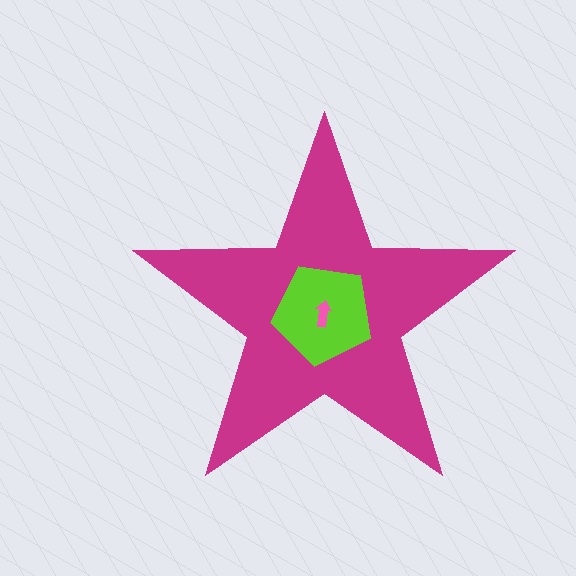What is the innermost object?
The pink arrow.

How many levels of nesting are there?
3.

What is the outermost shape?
The magenta star.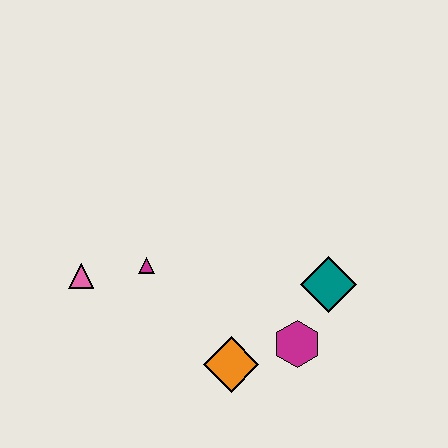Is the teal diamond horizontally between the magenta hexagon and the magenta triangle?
No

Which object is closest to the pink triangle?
The magenta triangle is closest to the pink triangle.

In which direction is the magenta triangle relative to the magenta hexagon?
The magenta triangle is to the left of the magenta hexagon.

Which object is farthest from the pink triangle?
The teal diamond is farthest from the pink triangle.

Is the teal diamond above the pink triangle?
No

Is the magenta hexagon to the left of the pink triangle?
No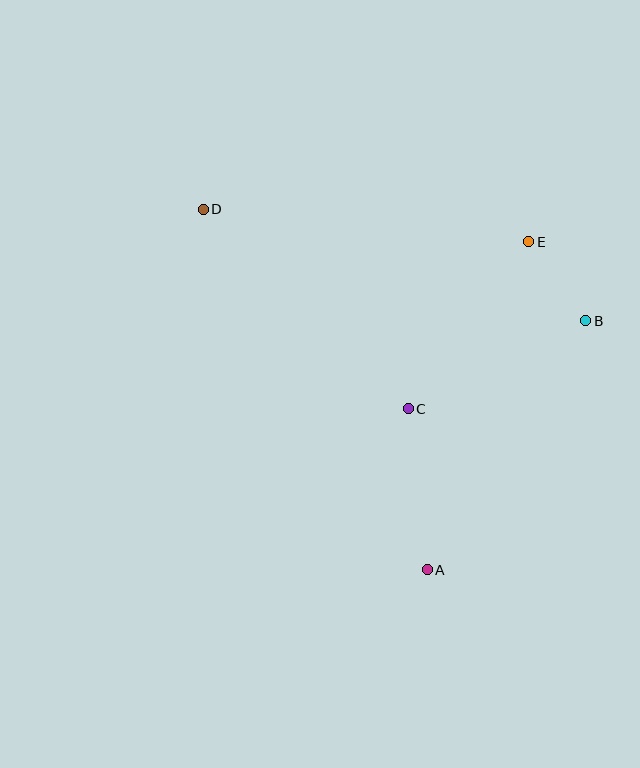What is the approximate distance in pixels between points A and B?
The distance between A and B is approximately 295 pixels.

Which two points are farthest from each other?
Points A and D are farthest from each other.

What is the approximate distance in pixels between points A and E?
The distance between A and E is approximately 343 pixels.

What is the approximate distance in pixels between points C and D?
The distance between C and D is approximately 286 pixels.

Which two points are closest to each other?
Points B and E are closest to each other.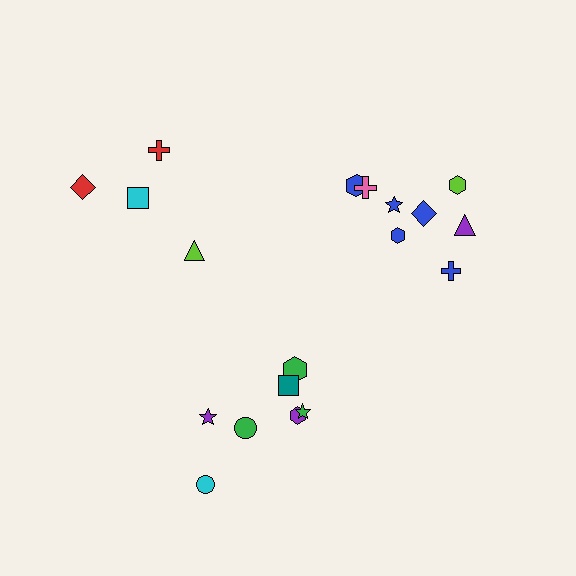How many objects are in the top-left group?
There are 4 objects.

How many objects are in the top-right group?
There are 8 objects.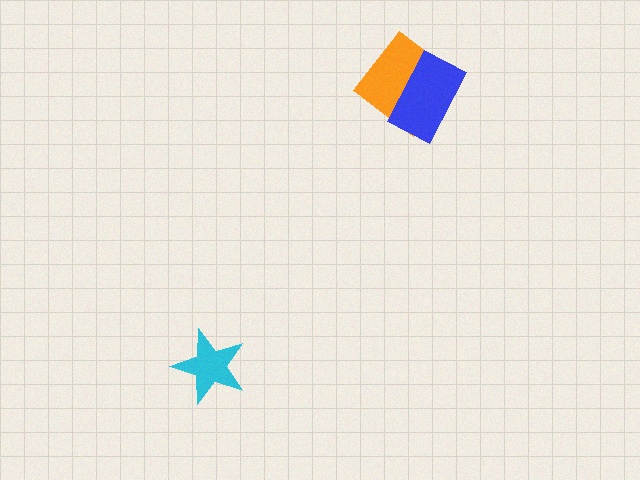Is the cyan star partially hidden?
No, no other shape covers it.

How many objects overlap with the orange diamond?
1 object overlaps with the orange diamond.